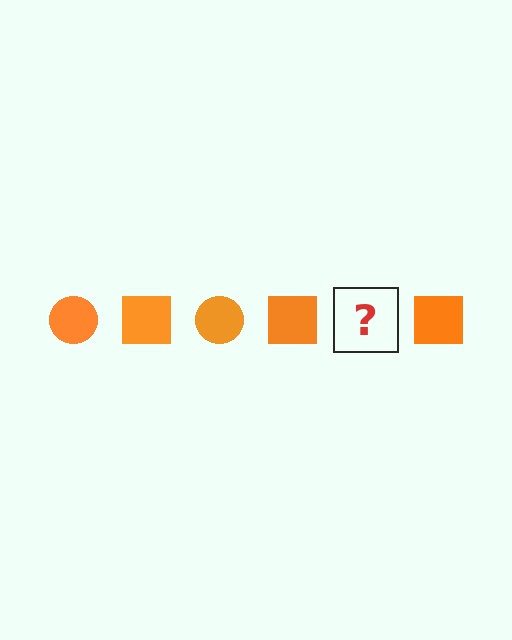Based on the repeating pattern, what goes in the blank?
The blank should be an orange circle.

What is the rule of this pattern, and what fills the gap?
The rule is that the pattern cycles through circle, square shapes in orange. The gap should be filled with an orange circle.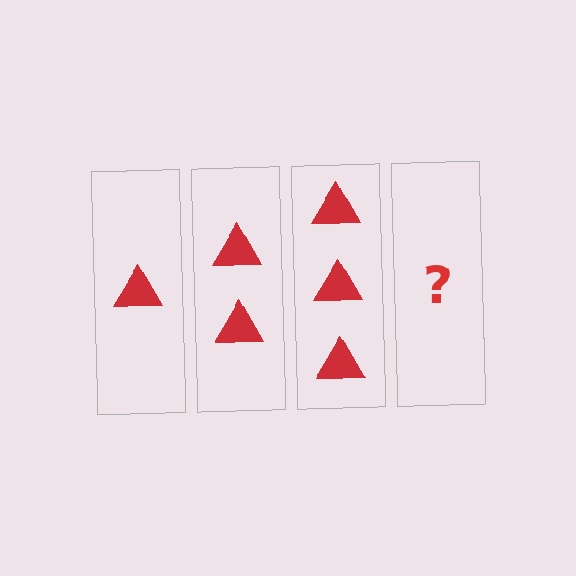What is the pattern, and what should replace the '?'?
The pattern is that each step adds one more triangle. The '?' should be 4 triangles.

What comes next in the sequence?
The next element should be 4 triangles.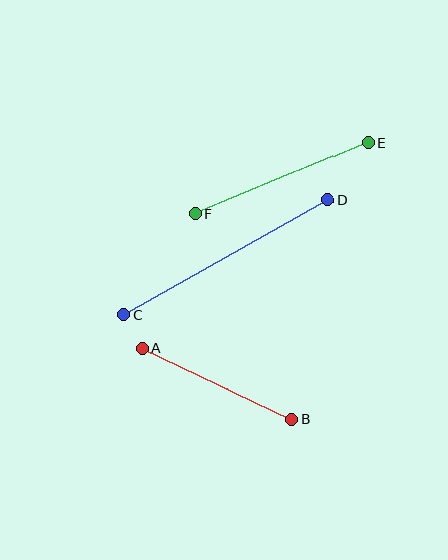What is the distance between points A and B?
The distance is approximately 167 pixels.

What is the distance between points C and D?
The distance is approximately 234 pixels.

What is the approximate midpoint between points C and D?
The midpoint is at approximately (226, 257) pixels.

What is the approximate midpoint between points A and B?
The midpoint is at approximately (217, 384) pixels.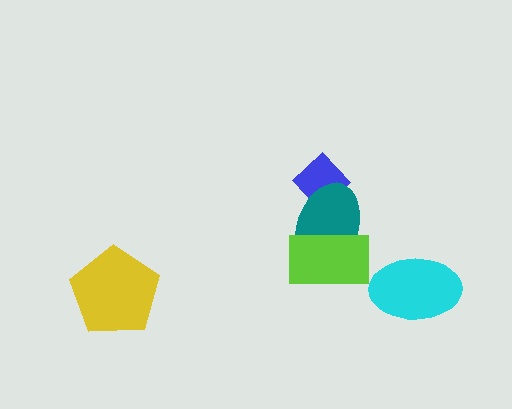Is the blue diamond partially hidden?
Yes, it is partially covered by another shape.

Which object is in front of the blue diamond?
The teal ellipse is in front of the blue diamond.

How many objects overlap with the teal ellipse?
2 objects overlap with the teal ellipse.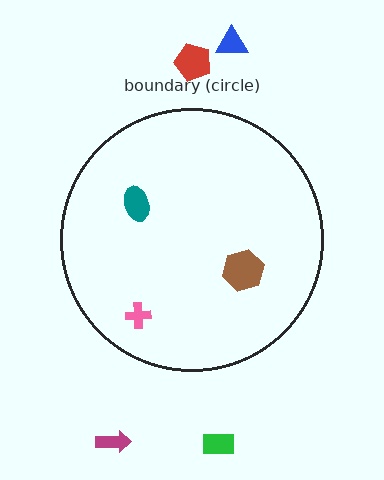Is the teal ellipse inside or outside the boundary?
Inside.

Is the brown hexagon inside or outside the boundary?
Inside.